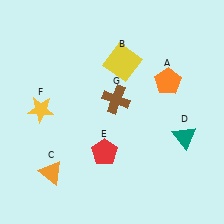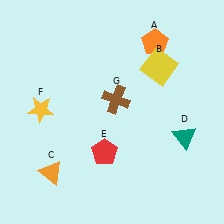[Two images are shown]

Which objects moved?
The objects that moved are: the orange pentagon (A), the yellow square (B).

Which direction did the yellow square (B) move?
The yellow square (B) moved right.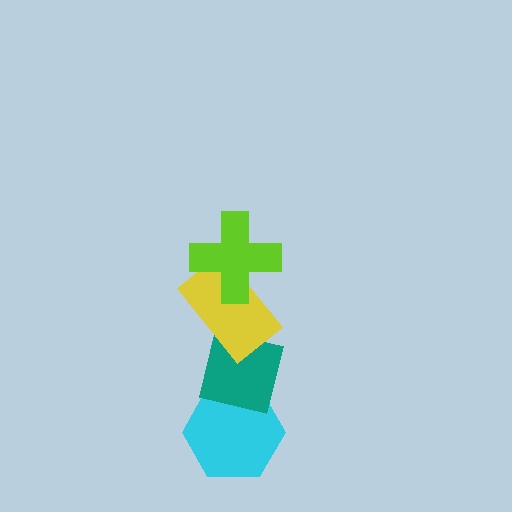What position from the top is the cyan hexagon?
The cyan hexagon is 4th from the top.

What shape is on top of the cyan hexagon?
The teal square is on top of the cyan hexagon.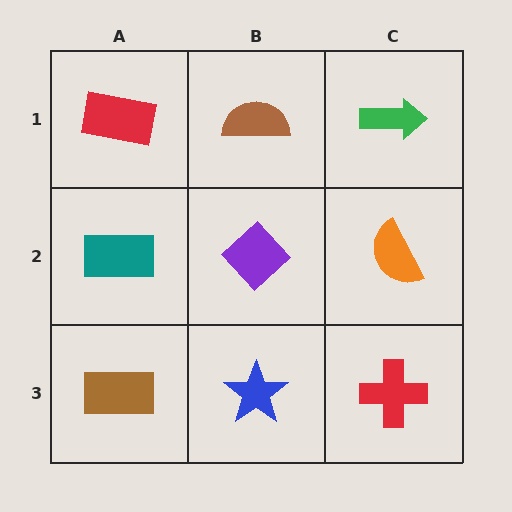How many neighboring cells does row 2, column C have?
3.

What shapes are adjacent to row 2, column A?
A red rectangle (row 1, column A), a brown rectangle (row 3, column A), a purple diamond (row 2, column B).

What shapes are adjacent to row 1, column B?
A purple diamond (row 2, column B), a red rectangle (row 1, column A), a green arrow (row 1, column C).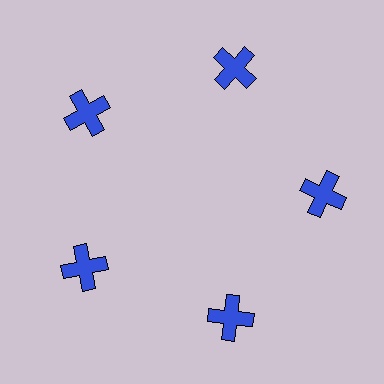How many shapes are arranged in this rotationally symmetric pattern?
There are 5 shapes, arranged in 5 groups of 1.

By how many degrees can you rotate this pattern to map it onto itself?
The pattern maps onto itself every 72 degrees of rotation.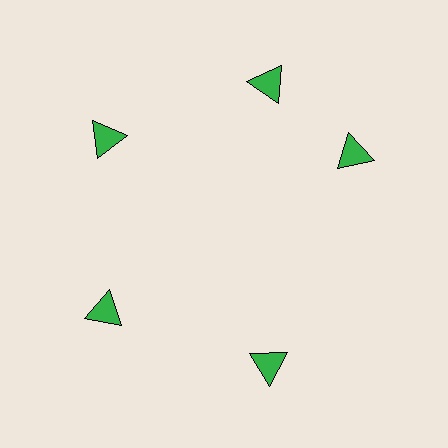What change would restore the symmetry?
The symmetry would be restored by rotating it back into even spacing with its neighbors so that all 5 triangles sit at equal angles and equal distance from the center.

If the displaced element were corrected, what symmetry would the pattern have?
It would have 5-fold rotational symmetry — the pattern would map onto itself every 72 degrees.